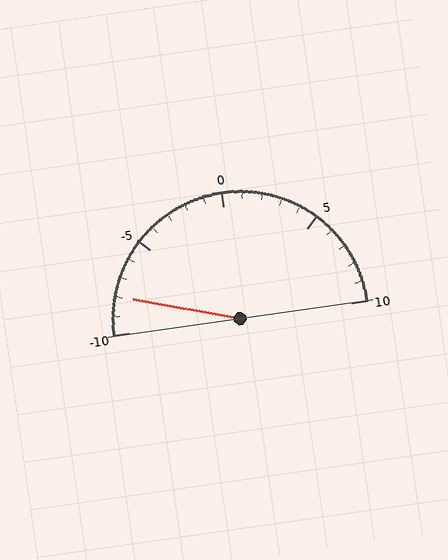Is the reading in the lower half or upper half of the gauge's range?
The reading is in the lower half of the range (-10 to 10).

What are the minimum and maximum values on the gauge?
The gauge ranges from -10 to 10.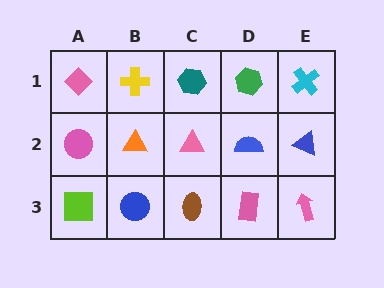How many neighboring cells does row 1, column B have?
3.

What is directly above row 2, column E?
A cyan cross.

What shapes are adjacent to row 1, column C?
A pink triangle (row 2, column C), a yellow cross (row 1, column B), a green hexagon (row 1, column D).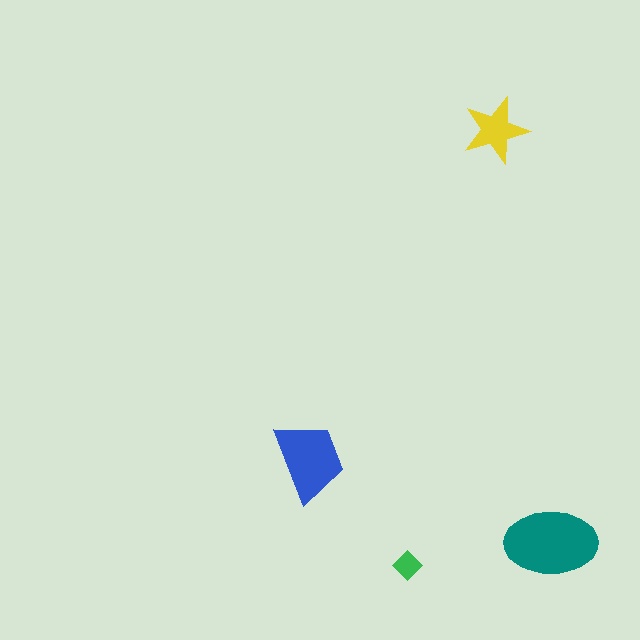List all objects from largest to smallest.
The teal ellipse, the blue trapezoid, the yellow star, the green diamond.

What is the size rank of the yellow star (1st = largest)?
3rd.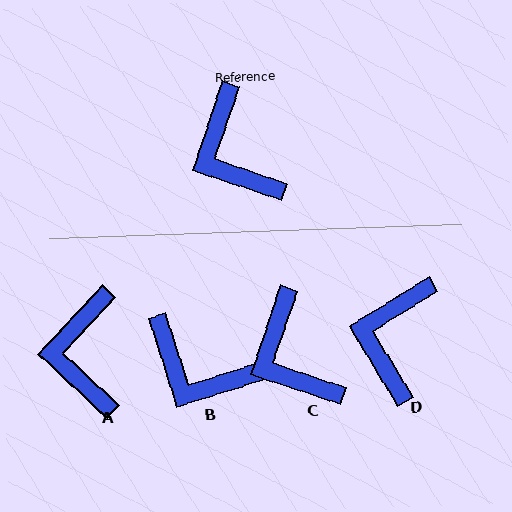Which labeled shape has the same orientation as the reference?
C.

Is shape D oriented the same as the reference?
No, it is off by about 40 degrees.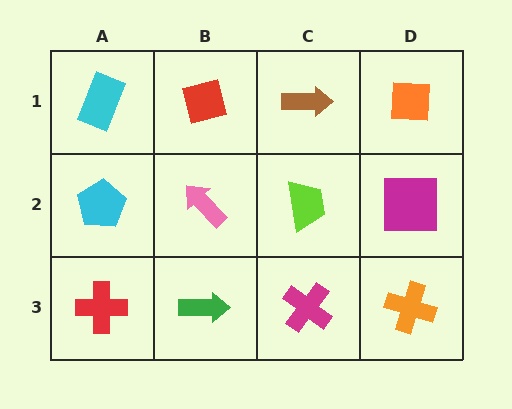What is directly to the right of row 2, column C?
A magenta square.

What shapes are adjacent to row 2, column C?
A brown arrow (row 1, column C), a magenta cross (row 3, column C), a pink arrow (row 2, column B), a magenta square (row 2, column D).